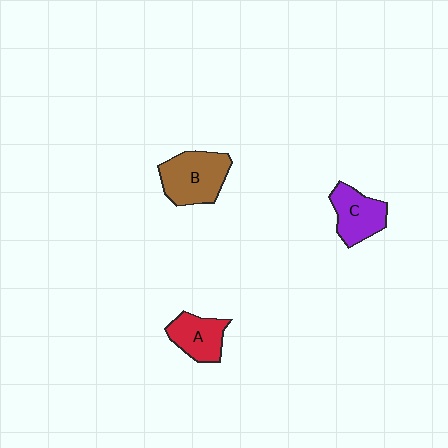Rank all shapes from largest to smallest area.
From largest to smallest: B (brown), C (purple), A (red).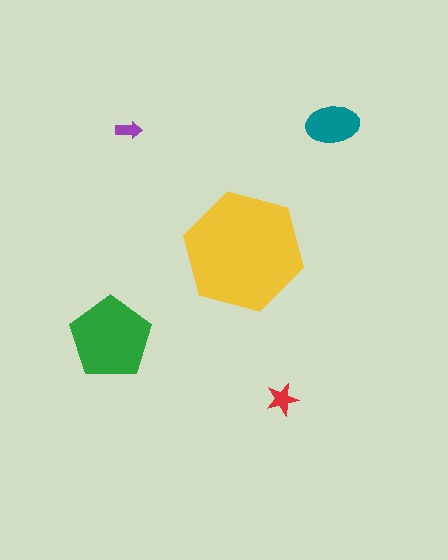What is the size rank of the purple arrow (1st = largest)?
5th.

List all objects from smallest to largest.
The purple arrow, the red star, the teal ellipse, the green pentagon, the yellow hexagon.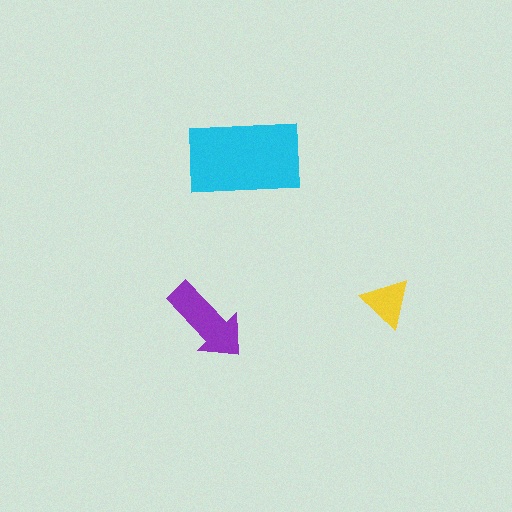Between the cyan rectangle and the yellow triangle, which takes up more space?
The cyan rectangle.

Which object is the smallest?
The yellow triangle.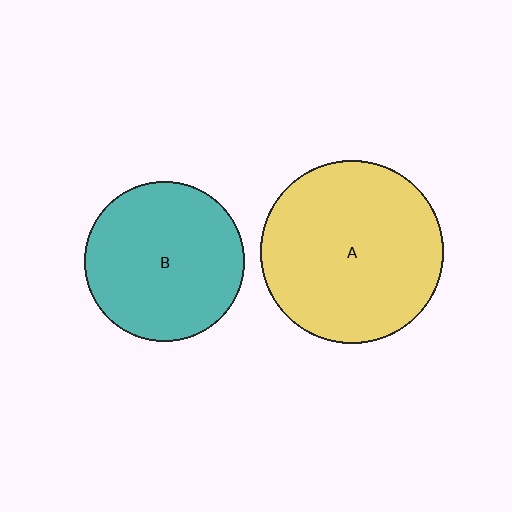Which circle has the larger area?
Circle A (yellow).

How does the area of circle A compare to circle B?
Approximately 1.3 times.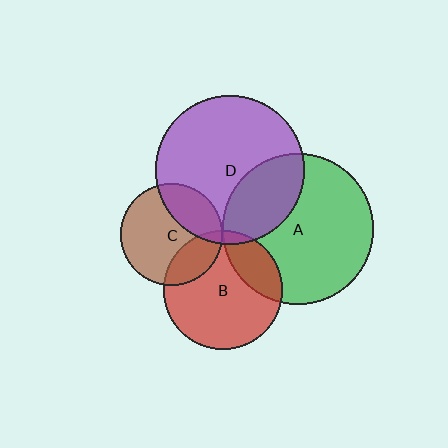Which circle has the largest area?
Circle A (green).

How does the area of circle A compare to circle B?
Approximately 1.6 times.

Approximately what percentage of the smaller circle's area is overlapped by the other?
Approximately 5%.